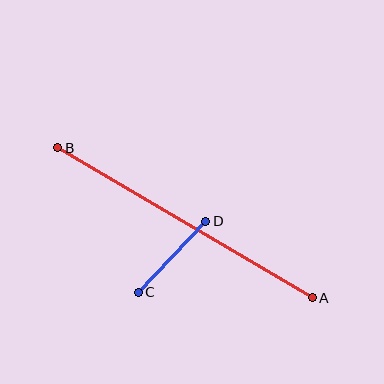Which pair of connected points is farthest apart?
Points A and B are farthest apart.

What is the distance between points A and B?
The distance is approximately 295 pixels.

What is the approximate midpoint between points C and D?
The midpoint is at approximately (172, 257) pixels.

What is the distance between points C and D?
The distance is approximately 98 pixels.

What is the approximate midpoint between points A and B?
The midpoint is at approximately (185, 223) pixels.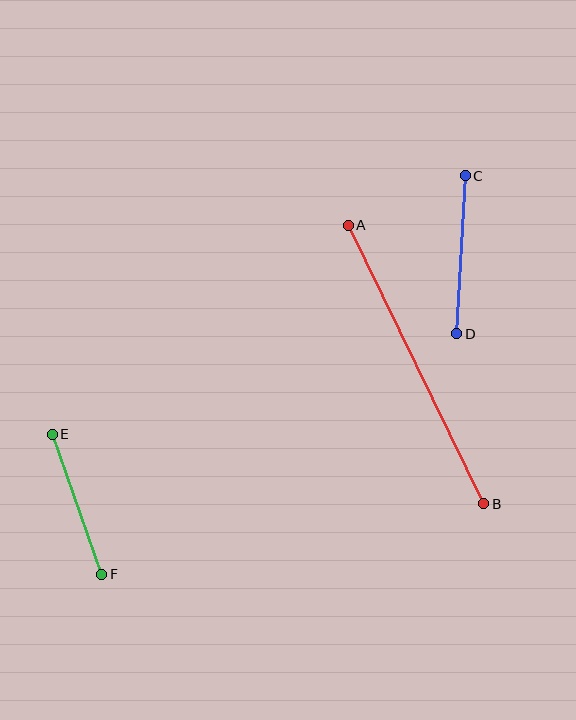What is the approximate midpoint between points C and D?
The midpoint is at approximately (461, 255) pixels.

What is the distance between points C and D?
The distance is approximately 158 pixels.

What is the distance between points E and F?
The distance is approximately 149 pixels.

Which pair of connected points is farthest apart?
Points A and B are farthest apart.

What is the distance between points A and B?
The distance is approximately 310 pixels.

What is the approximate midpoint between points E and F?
The midpoint is at approximately (77, 504) pixels.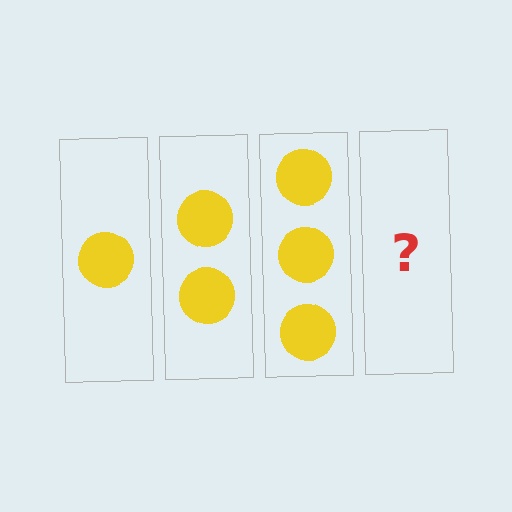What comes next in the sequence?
The next element should be 4 circles.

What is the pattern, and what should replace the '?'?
The pattern is that each step adds one more circle. The '?' should be 4 circles.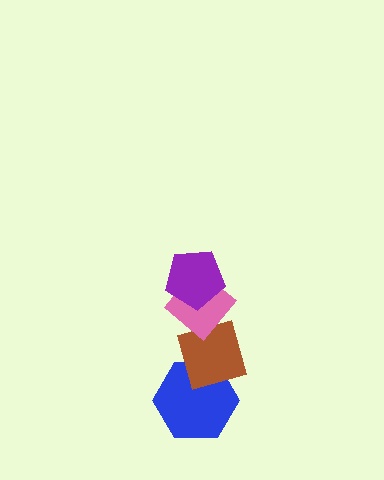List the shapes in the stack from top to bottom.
From top to bottom: the purple pentagon, the pink diamond, the brown diamond, the blue hexagon.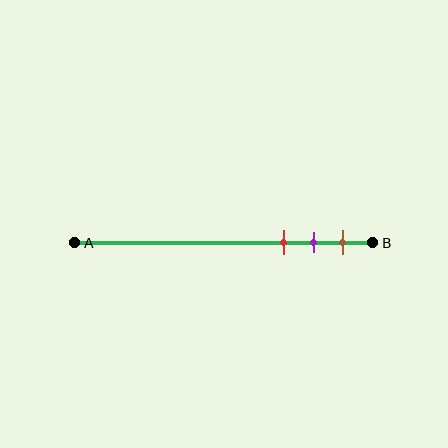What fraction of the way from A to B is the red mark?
The red mark is approximately 70% (0.7) of the way from A to B.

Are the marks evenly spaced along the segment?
Yes, the marks are approximately evenly spaced.